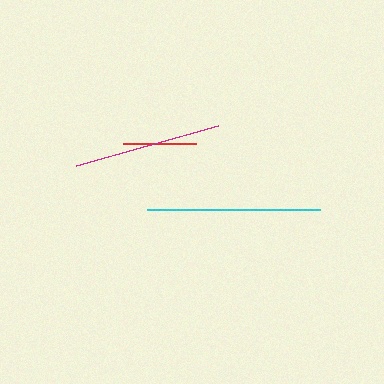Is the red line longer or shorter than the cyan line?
The cyan line is longer than the red line.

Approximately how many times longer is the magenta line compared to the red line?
The magenta line is approximately 2.0 times the length of the red line.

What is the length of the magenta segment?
The magenta segment is approximately 148 pixels long.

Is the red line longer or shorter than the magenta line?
The magenta line is longer than the red line.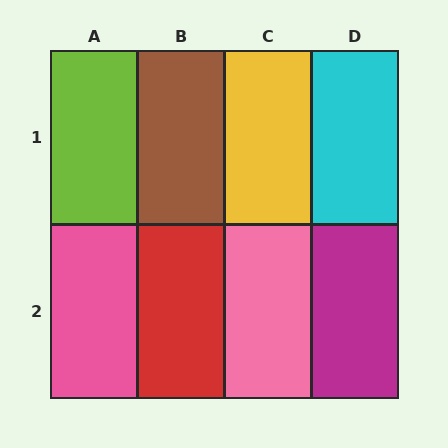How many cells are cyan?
1 cell is cyan.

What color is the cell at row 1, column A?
Lime.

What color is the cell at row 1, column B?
Brown.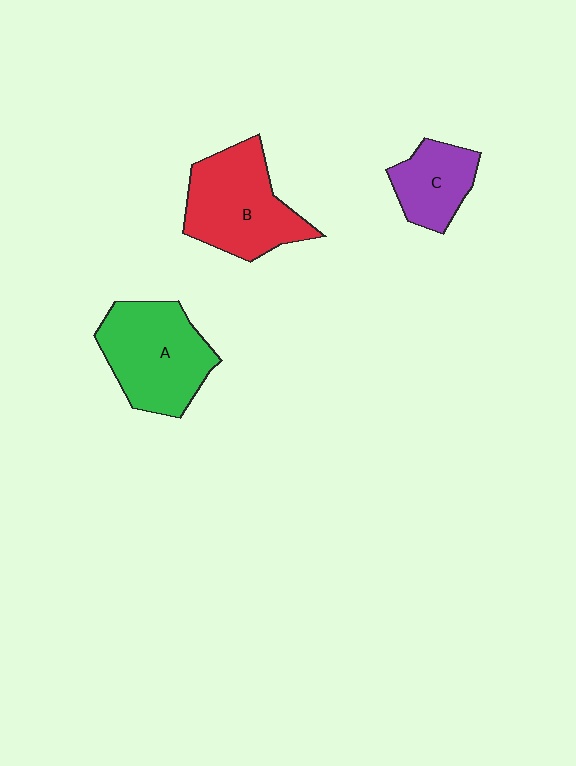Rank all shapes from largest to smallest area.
From largest to smallest: B (red), A (green), C (purple).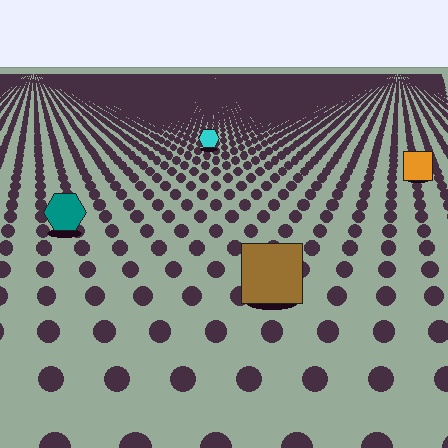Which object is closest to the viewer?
The brown square is closest. The texture marks near it are larger and more spread out.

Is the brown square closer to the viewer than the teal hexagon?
Yes. The brown square is closer — you can tell from the texture gradient: the ground texture is coarser near it.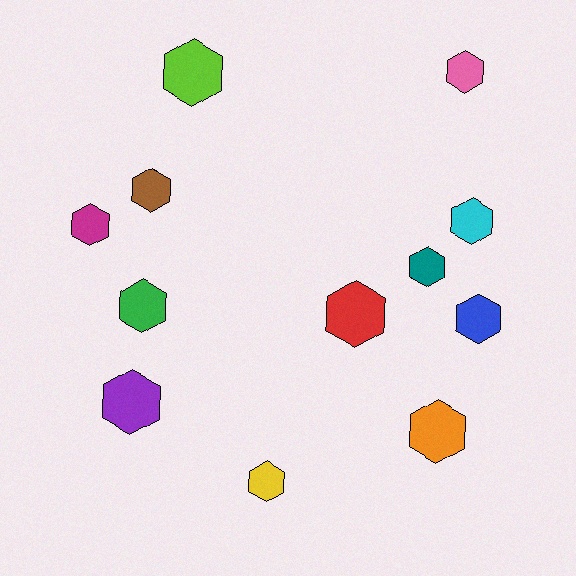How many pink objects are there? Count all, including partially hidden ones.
There is 1 pink object.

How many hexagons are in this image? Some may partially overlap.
There are 12 hexagons.